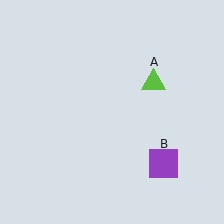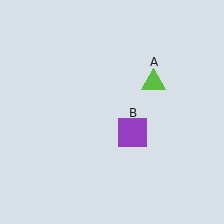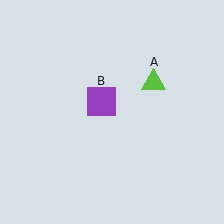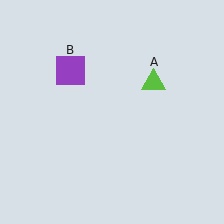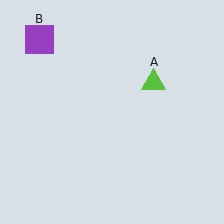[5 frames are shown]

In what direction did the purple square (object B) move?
The purple square (object B) moved up and to the left.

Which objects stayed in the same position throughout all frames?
Lime triangle (object A) remained stationary.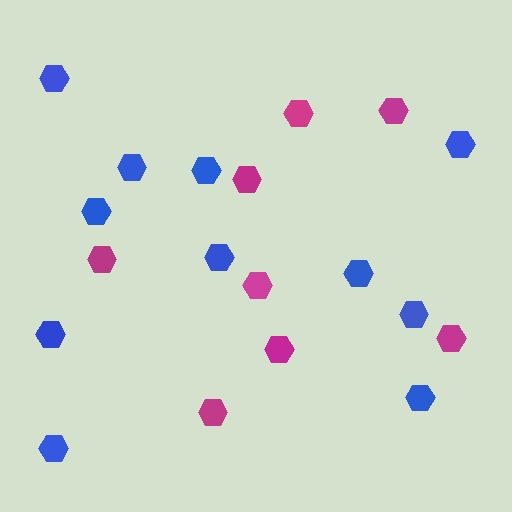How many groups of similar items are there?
There are 2 groups: one group of blue hexagons (11) and one group of magenta hexagons (8).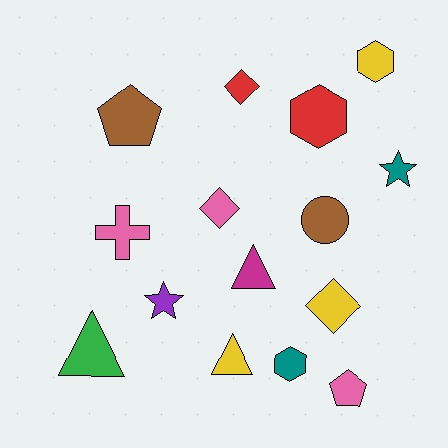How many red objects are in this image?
There are 2 red objects.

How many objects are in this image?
There are 15 objects.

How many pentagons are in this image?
There are 2 pentagons.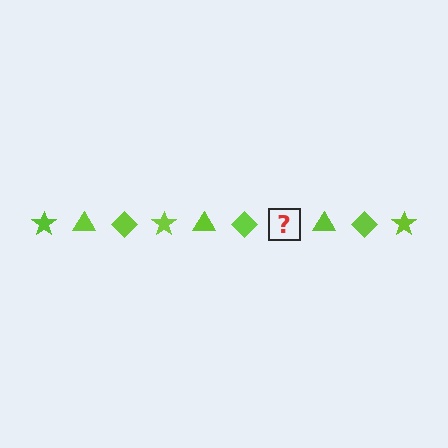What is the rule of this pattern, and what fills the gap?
The rule is that the pattern cycles through star, triangle, diamond shapes in lime. The gap should be filled with a lime star.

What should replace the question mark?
The question mark should be replaced with a lime star.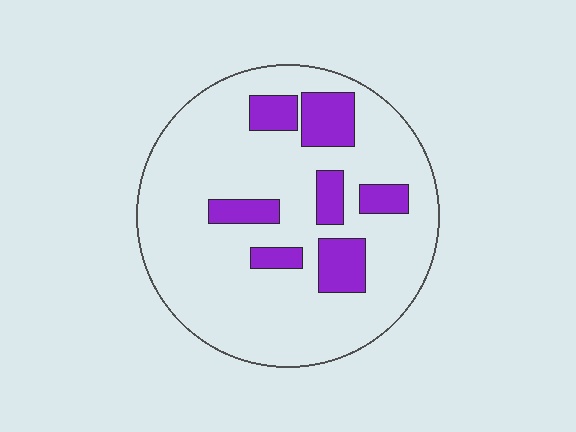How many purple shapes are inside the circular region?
7.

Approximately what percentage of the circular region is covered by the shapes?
Approximately 20%.